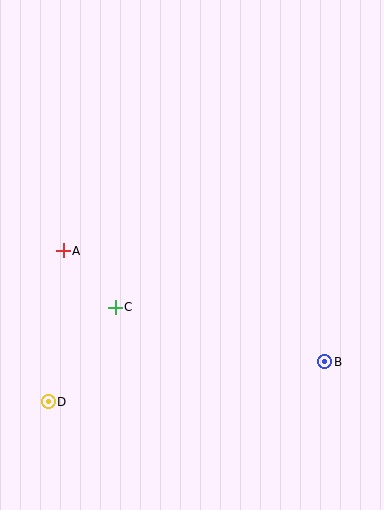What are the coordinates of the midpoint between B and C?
The midpoint between B and C is at (220, 335).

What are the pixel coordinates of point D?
Point D is at (48, 402).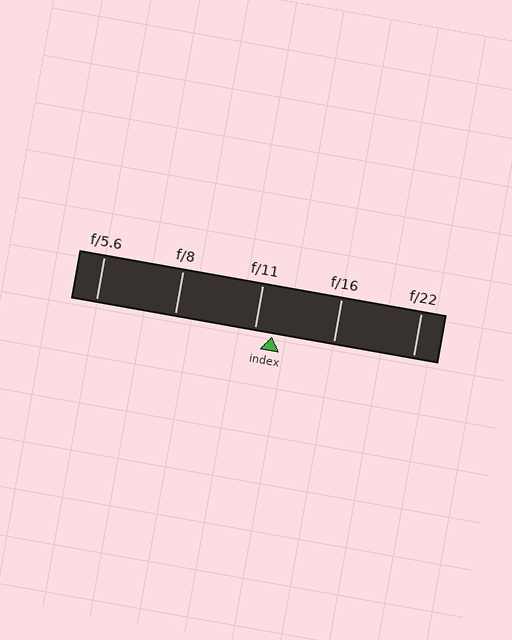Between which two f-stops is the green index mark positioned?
The index mark is between f/11 and f/16.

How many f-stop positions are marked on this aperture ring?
There are 5 f-stop positions marked.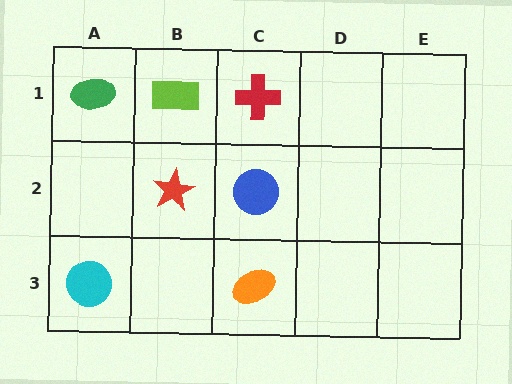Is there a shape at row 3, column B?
No, that cell is empty.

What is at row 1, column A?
A green ellipse.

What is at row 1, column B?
A lime rectangle.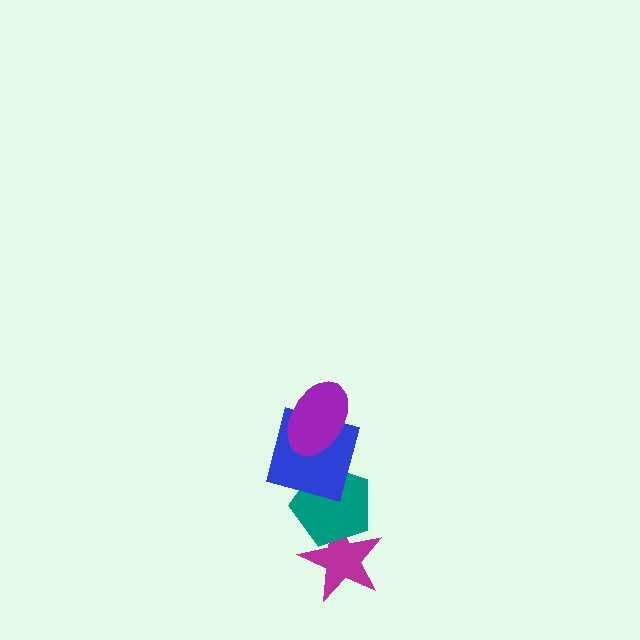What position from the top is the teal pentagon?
The teal pentagon is 3rd from the top.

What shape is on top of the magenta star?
The teal pentagon is on top of the magenta star.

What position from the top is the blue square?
The blue square is 2nd from the top.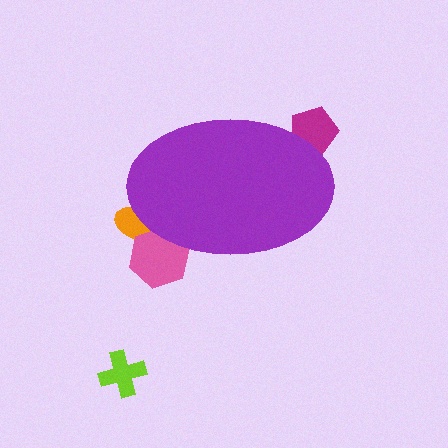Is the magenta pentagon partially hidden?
Yes, the magenta pentagon is partially hidden behind the purple ellipse.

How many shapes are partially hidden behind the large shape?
3 shapes are partially hidden.